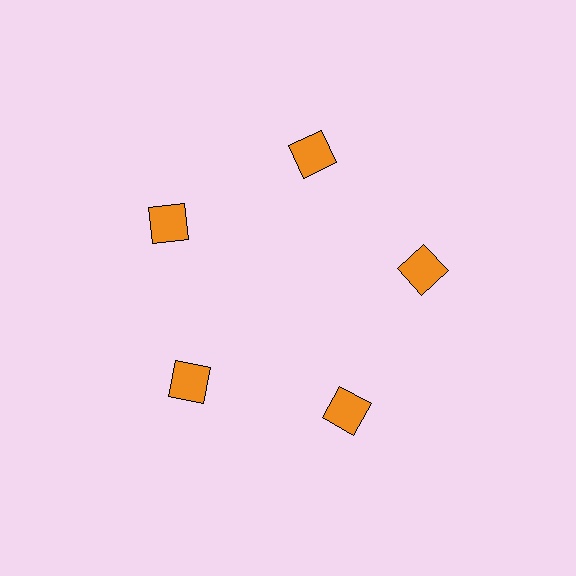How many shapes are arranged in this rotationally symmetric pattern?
There are 5 shapes, arranged in 5 groups of 1.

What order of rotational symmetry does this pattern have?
This pattern has 5-fold rotational symmetry.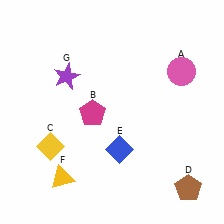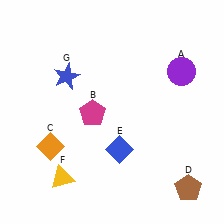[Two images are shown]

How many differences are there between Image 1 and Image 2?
There are 3 differences between the two images.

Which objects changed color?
A changed from pink to purple. C changed from yellow to orange. G changed from purple to blue.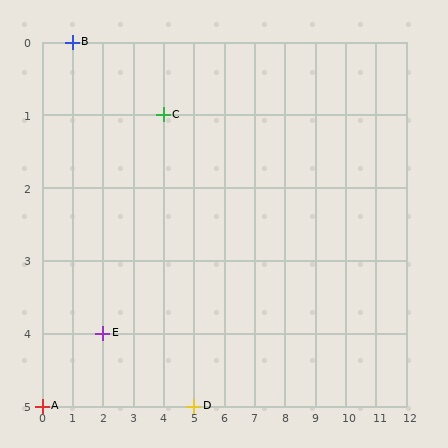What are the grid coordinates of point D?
Point D is at grid coordinates (5, 5).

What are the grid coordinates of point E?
Point E is at grid coordinates (2, 4).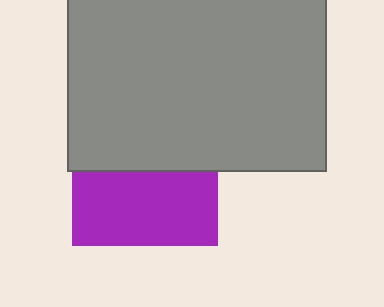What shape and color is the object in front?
The object in front is a gray rectangle.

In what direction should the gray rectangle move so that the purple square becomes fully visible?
The gray rectangle should move up. That is the shortest direction to clear the overlap and leave the purple square fully visible.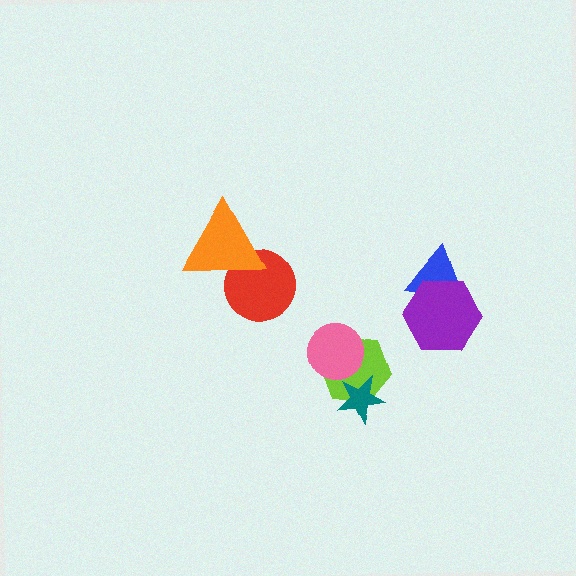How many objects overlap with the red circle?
1 object overlaps with the red circle.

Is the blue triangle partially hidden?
Yes, it is partially covered by another shape.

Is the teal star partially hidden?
No, no other shape covers it.